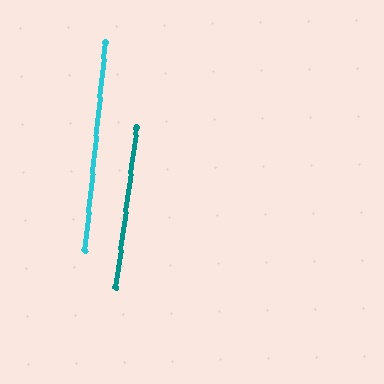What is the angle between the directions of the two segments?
Approximately 2 degrees.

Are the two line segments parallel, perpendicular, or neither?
Parallel — their directions differ by only 1.7°.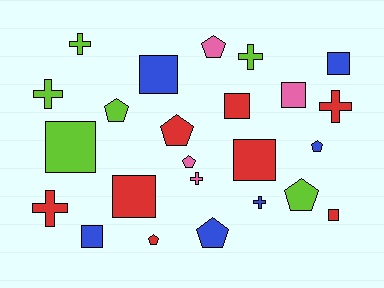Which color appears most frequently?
Red, with 8 objects.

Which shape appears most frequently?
Square, with 9 objects.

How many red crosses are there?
There are 2 red crosses.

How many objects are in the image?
There are 24 objects.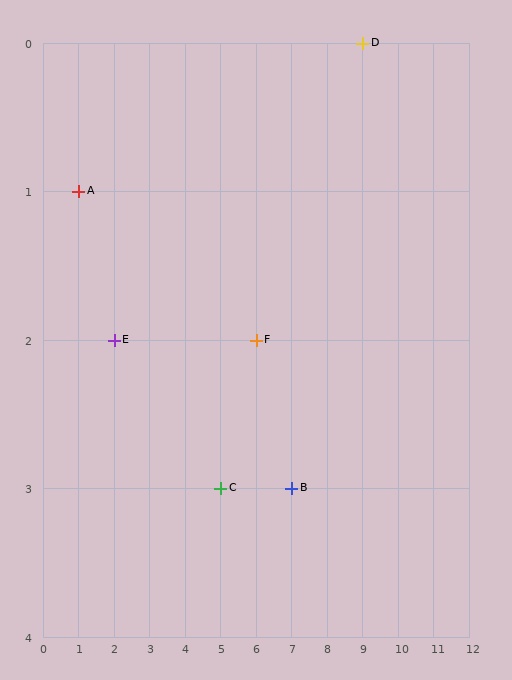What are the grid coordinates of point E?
Point E is at grid coordinates (2, 2).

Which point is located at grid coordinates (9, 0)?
Point D is at (9, 0).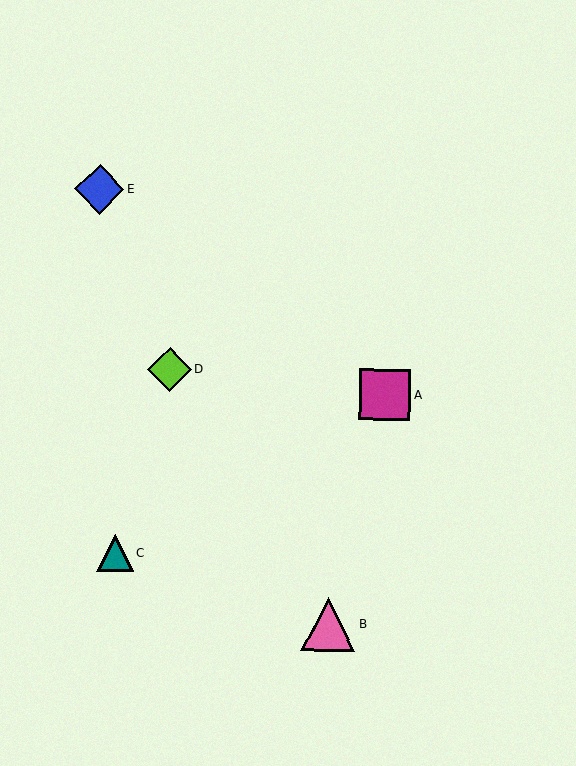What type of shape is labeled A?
Shape A is a magenta square.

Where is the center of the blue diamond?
The center of the blue diamond is at (100, 189).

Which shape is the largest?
The pink triangle (labeled B) is the largest.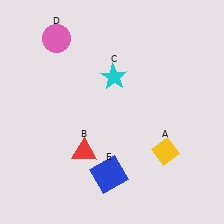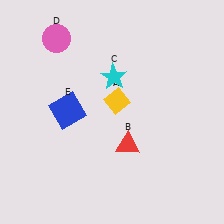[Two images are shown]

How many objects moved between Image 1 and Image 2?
3 objects moved between the two images.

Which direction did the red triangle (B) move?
The red triangle (B) moved right.